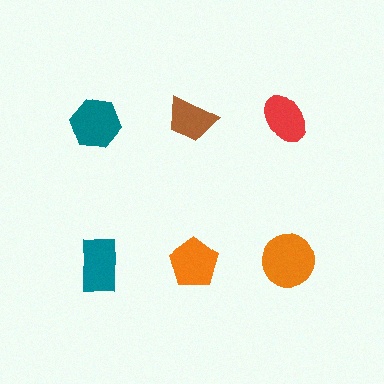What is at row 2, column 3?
An orange circle.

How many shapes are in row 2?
3 shapes.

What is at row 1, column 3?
A red ellipse.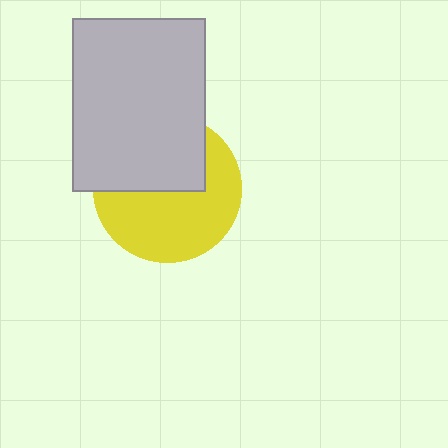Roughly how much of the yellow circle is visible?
About half of it is visible (roughly 58%).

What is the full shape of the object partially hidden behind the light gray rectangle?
The partially hidden object is a yellow circle.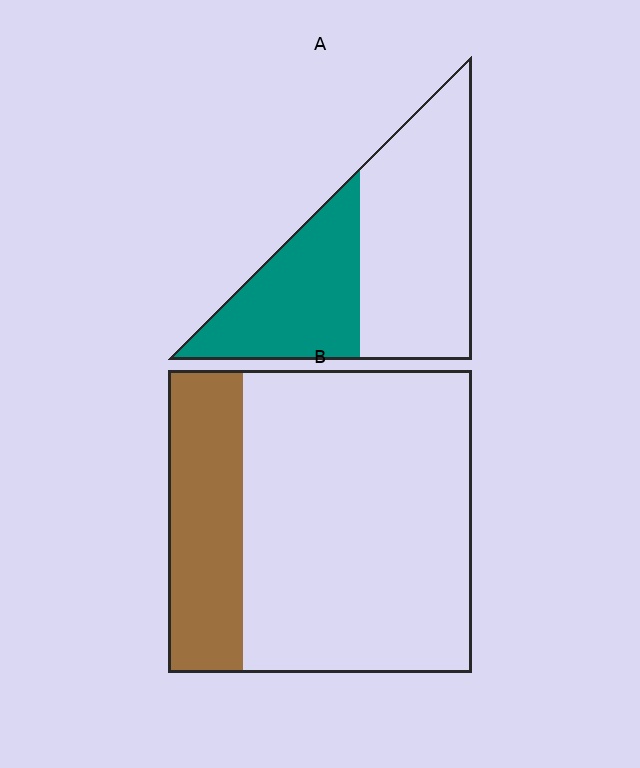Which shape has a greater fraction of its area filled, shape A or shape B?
Shape A.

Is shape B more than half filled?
No.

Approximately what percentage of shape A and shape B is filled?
A is approximately 40% and B is approximately 25%.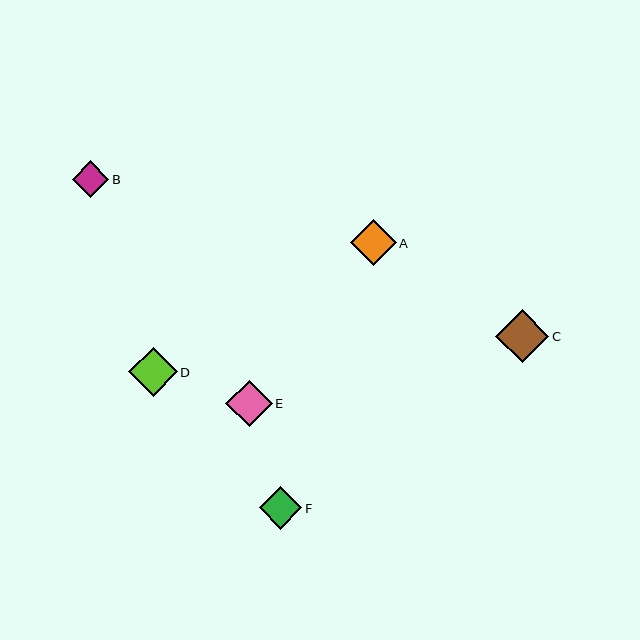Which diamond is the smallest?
Diamond B is the smallest with a size of approximately 37 pixels.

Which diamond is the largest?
Diamond C is the largest with a size of approximately 53 pixels.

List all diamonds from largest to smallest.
From largest to smallest: C, D, E, A, F, B.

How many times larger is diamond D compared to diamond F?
Diamond D is approximately 1.1 times the size of diamond F.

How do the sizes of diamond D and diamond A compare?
Diamond D and diamond A are approximately the same size.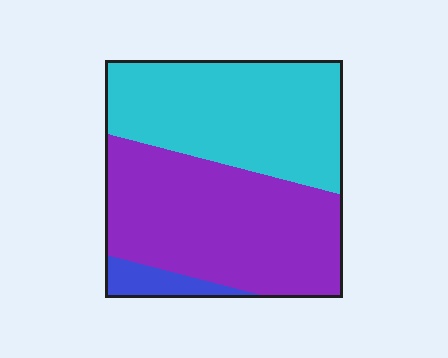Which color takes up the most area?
Purple, at roughly 50%.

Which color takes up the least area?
Blue, at roughly 5%.